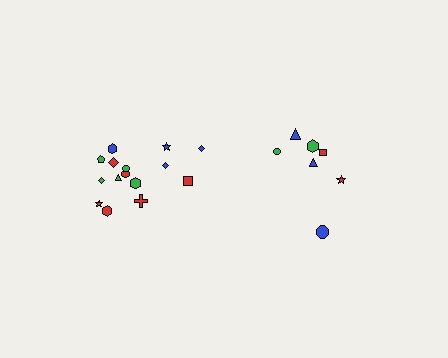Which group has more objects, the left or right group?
The left group.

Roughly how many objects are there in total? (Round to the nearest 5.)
Roughly 20 objects in total.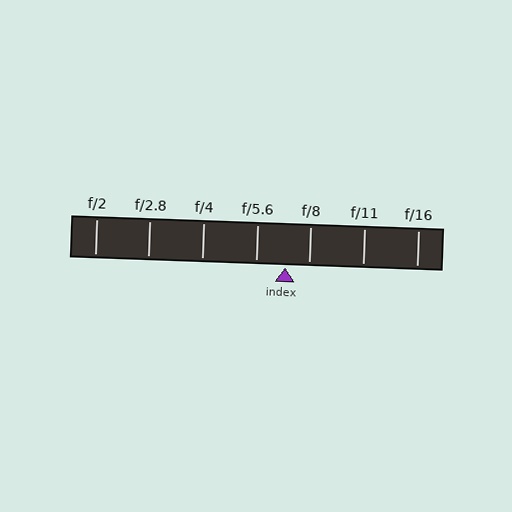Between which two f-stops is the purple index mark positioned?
The index mark is between f/5.6 and f/8.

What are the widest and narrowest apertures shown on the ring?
The widest aperture shown is f/2 and the narrowest is f/16.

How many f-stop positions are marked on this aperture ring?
There are 7 f-stop positions marked.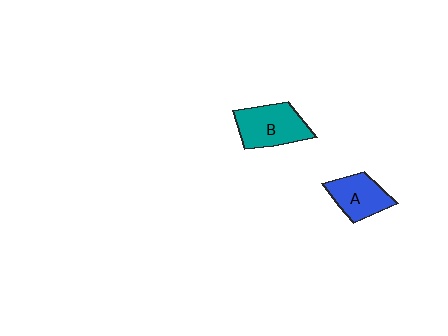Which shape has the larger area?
Shape B (teal).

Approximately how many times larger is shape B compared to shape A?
Approximately 1.3 times.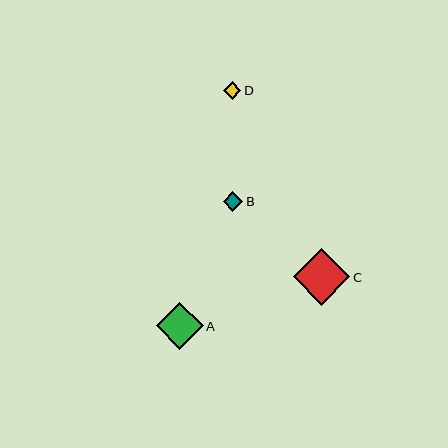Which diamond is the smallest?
Diamond D is the smallest with a size of approximately 17 pixels.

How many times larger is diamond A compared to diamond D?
Diamond A is approximately 2.8 times the size of diamond D.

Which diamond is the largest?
Diamond C is the largest with a size of approximately 57 pixels.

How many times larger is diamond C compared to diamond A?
Diamond C is approximately 1.2 times the size of diamond A.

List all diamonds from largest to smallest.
From largest to smallest: C, A, B, D.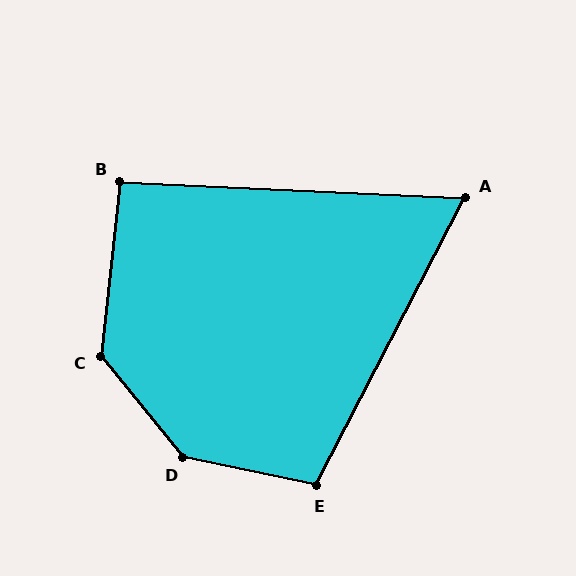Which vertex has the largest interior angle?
D, at approximately 141 degrees.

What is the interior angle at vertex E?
Approximately 105 degrees (obtuse).